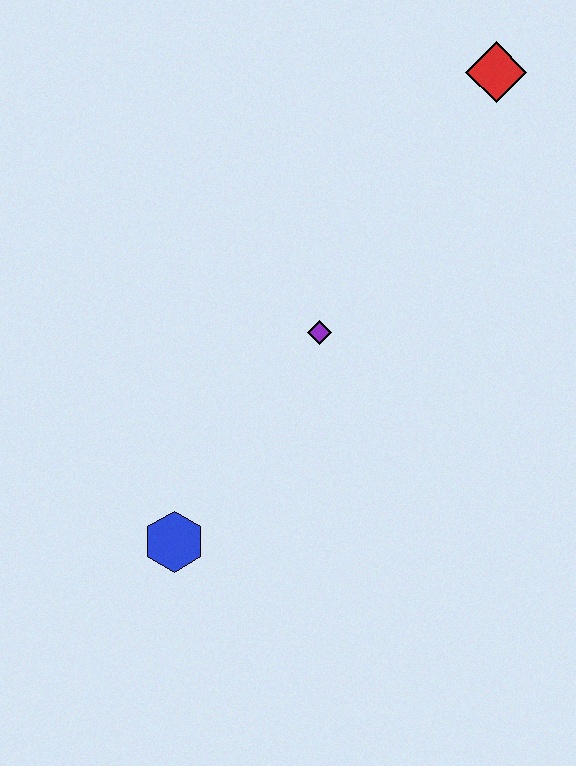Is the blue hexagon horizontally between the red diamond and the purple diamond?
No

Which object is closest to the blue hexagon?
The purple diamond is closest to the blue hexagon.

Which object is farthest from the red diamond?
The blue hexagon is farthest from the red diamond.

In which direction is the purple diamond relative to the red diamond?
The purple diamond is below the red diamond.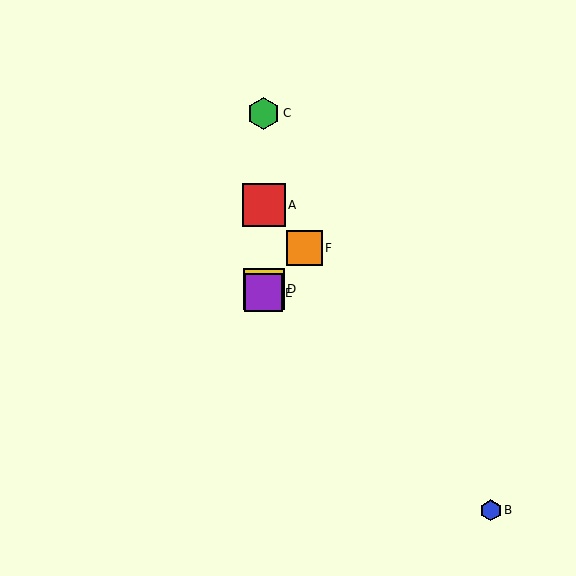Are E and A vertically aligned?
Yes, both are at x≈264.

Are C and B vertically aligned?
No, C is at x≈264 and B is at x≈491.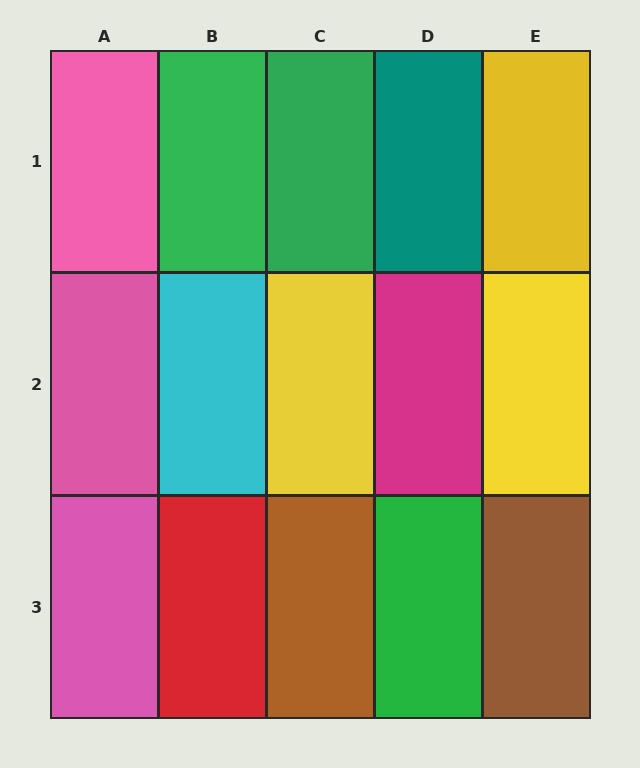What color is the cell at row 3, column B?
Red.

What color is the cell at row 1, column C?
Green.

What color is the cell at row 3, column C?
Brown.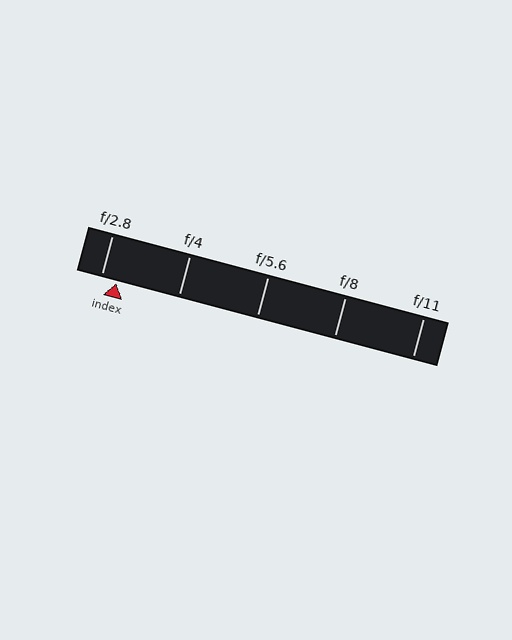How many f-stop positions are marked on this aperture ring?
There are 5 f-stop positions marked.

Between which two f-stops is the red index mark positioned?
The index mark is between f/2.8 and f/4.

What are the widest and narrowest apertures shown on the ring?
The widest aperture shown is f/2.8 and the narrowest is f/11.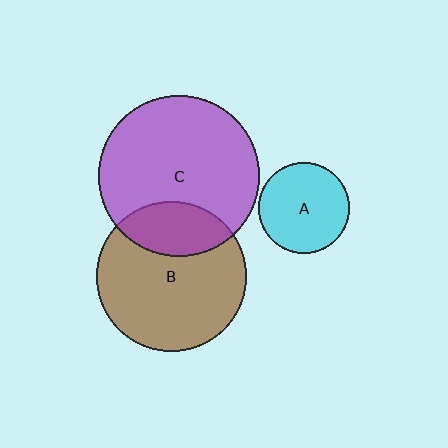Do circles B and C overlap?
Yes.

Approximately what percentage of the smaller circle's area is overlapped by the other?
Approximately 25%.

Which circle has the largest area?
Circle C (purple).